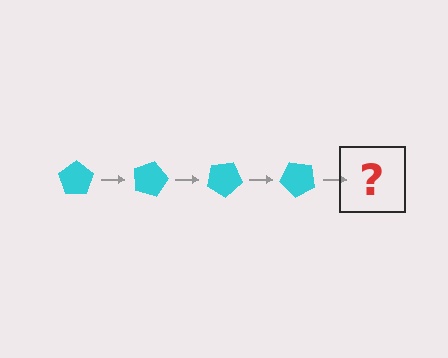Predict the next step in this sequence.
The next step is a cyan pentagon rotated 60 degrees.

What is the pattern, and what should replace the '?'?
The pattern is that the pentagon rotates 15 degrees each step. The '?' should be a cyan pentagon rotated 60 degrees.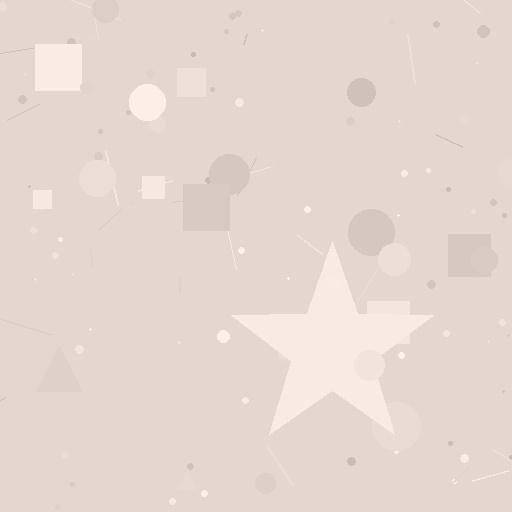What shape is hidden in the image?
A star is hidden in the image.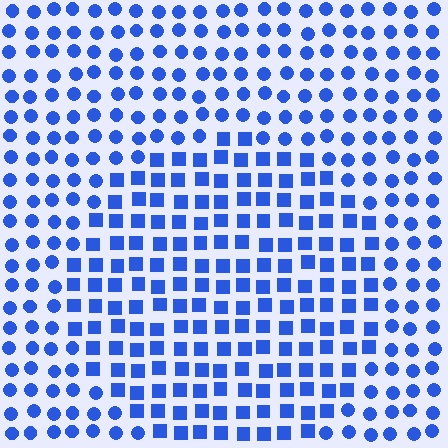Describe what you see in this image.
The image is filled with small blue elements arranged in a uniform grid. A circle-shaped region contains squares, while the surrounding area contains circles. The boundary is defined purely by the change in element shape.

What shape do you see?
I see a circle.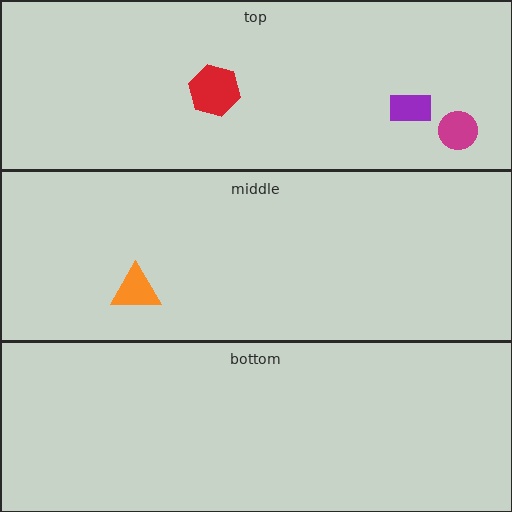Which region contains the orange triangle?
The middle region.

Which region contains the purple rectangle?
The top region.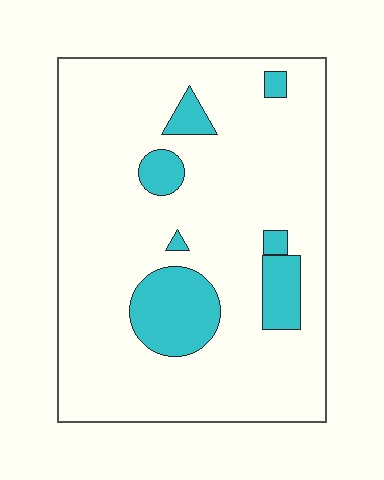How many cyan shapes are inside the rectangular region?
7.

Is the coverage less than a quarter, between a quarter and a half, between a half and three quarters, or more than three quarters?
Less than a quarter.